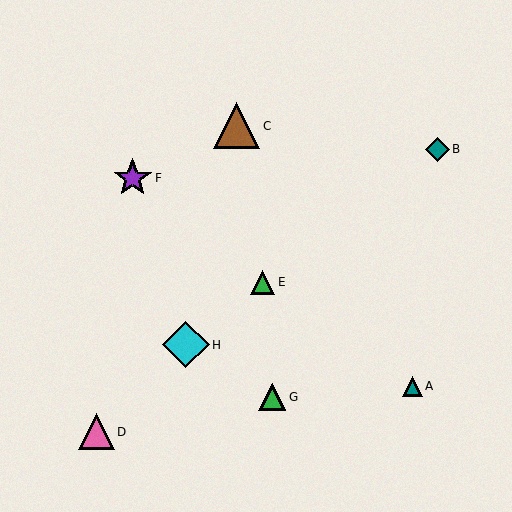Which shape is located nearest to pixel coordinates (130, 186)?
The purple star (labeled F) at (133, 178) is nearest to that location.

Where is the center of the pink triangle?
The center of the pink triangle is at (96, 432).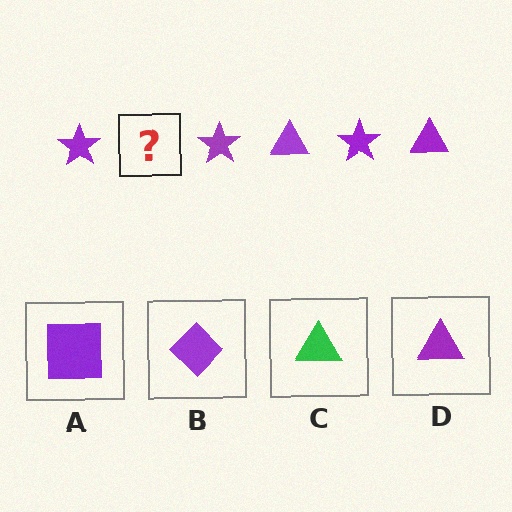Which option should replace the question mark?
Option D.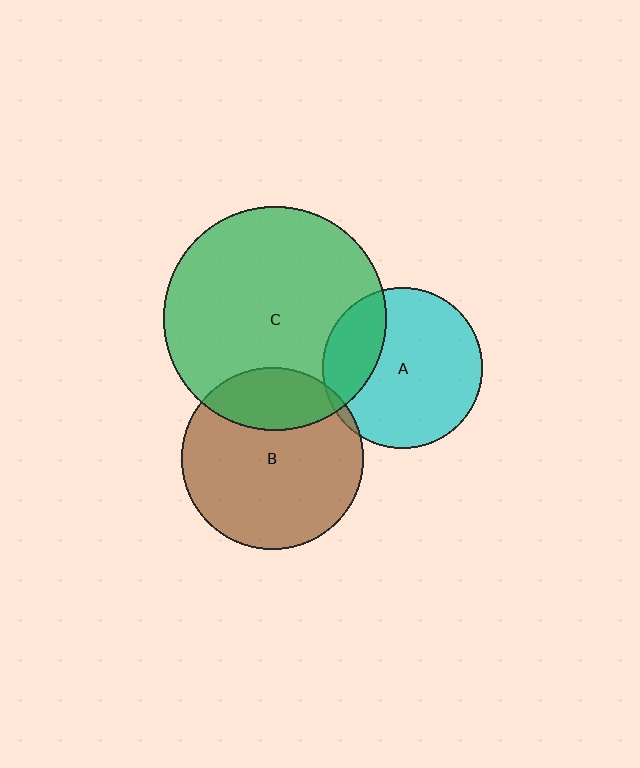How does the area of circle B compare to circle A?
Approximately 1.3 times.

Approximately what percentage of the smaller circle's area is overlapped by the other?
Approximately 5%.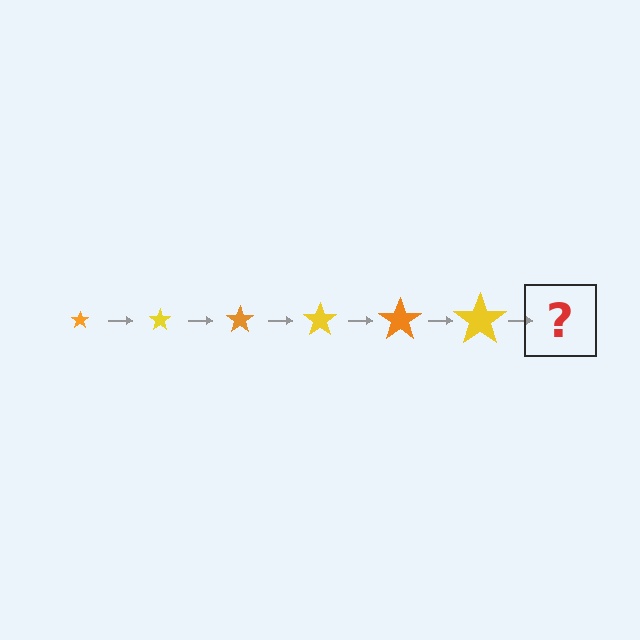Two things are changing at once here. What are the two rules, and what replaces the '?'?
The two rules are that the star grows larger each step and the color cycles through orange and yellow. The '?' should be an orange star, larger than the previous one.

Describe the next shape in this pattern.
It should be an orange star, larger than the previous one.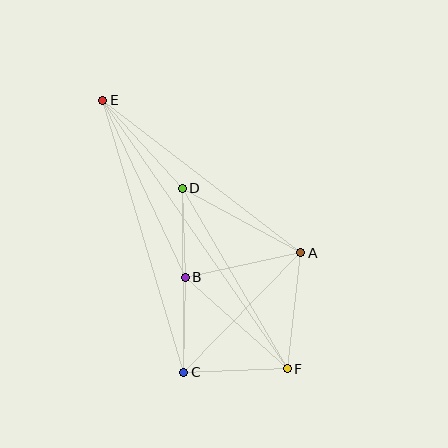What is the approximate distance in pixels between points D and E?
The distance between D and E is approximately 119 pixels.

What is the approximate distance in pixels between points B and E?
The distance between B and E is approximately 196 pixels.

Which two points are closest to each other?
Points B and D are closest to each other.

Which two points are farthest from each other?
Points E and F are farthest from each other.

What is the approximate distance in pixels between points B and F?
The distance between B and F is approximately 137 pixels.